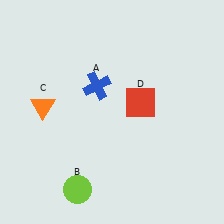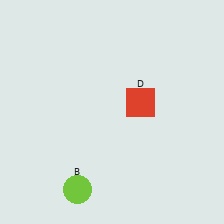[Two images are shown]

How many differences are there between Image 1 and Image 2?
There are 2 differences between the two images.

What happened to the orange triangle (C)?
The orange triangle (C) was removed in Image 2. It was in the top-left area of Image 1.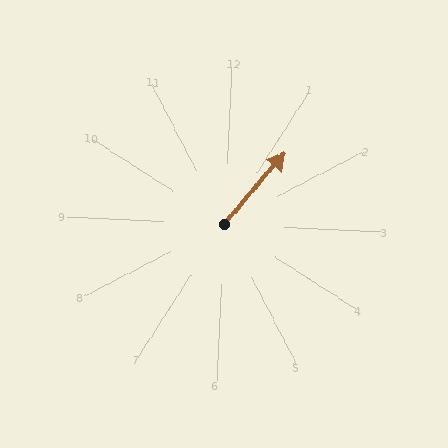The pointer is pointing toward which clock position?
Roughly 1 o'clock.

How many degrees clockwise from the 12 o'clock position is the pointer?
Approximately 38 degrees.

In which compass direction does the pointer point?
Northeast.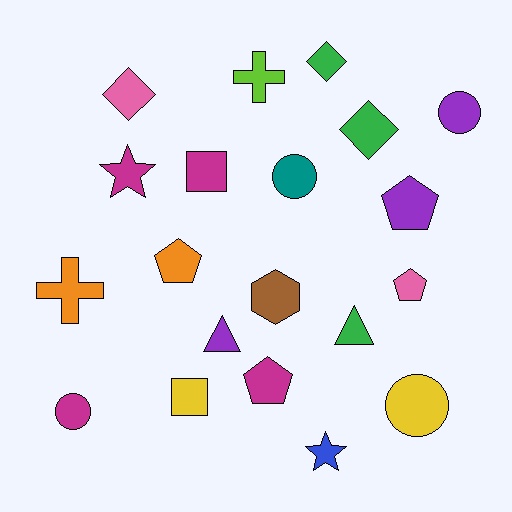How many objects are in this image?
There are 20 objects.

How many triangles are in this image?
There are 2 triangles.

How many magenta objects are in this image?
There are 4 magenta objects.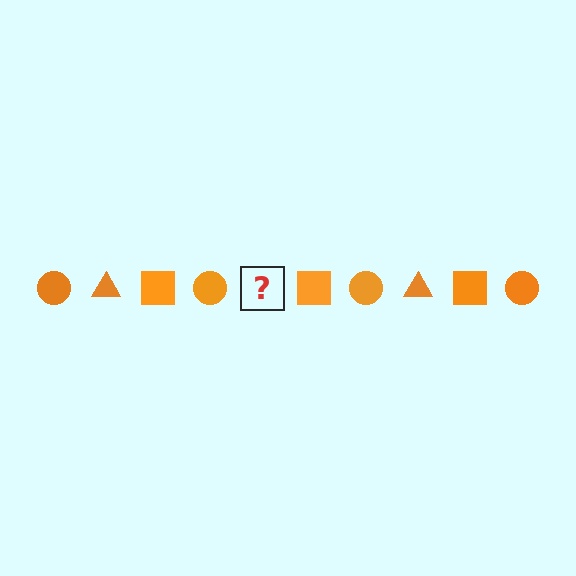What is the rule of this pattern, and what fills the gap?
The rule is that the pattern cycles through circle, triangle, square shapes in orange. The gap should be filled with an orange triangle.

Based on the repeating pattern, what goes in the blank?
The blank should be an orange triangle.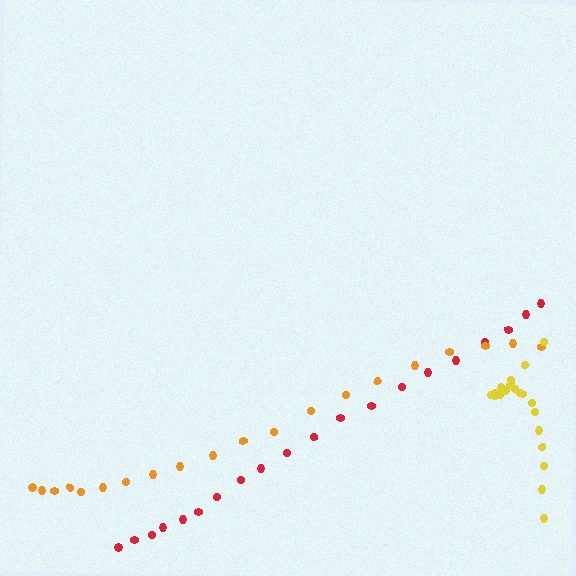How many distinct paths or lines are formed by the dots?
There are 3 distinct paths.